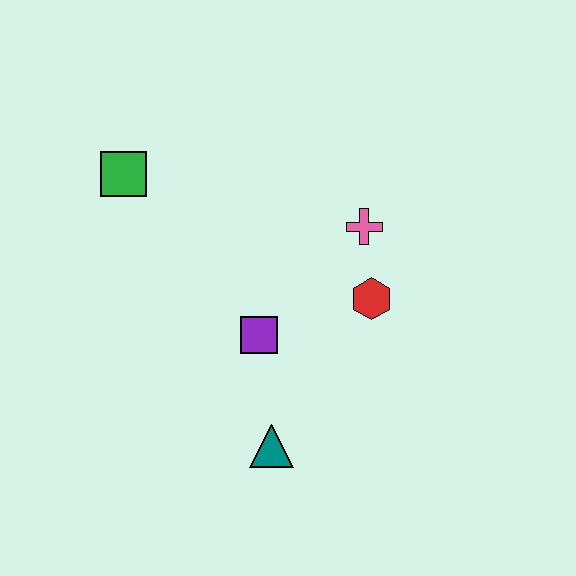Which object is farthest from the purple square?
The green square is farthest from the purple square.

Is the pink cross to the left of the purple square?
No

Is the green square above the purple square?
Yes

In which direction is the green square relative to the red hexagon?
The green square is to the left of the red hexagon.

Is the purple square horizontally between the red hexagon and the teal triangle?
No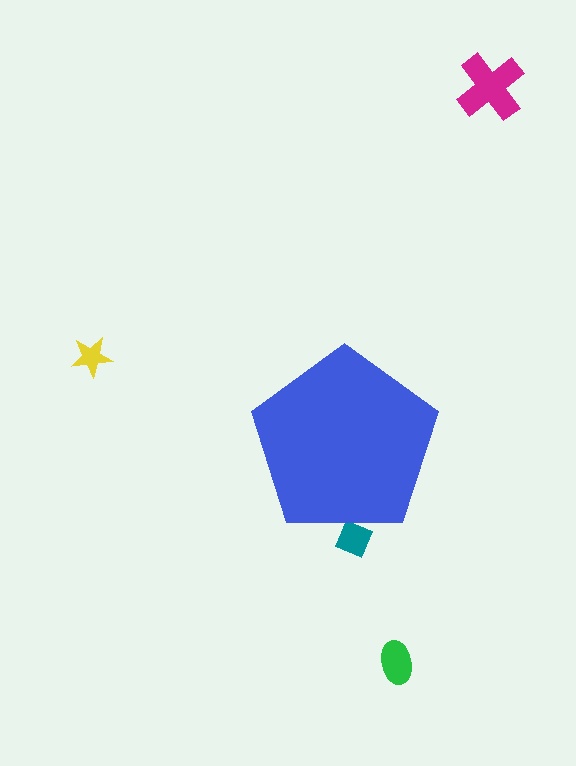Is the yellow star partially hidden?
No, the yellow star is fully visible.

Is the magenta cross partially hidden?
No, the magenta cross is fully visible.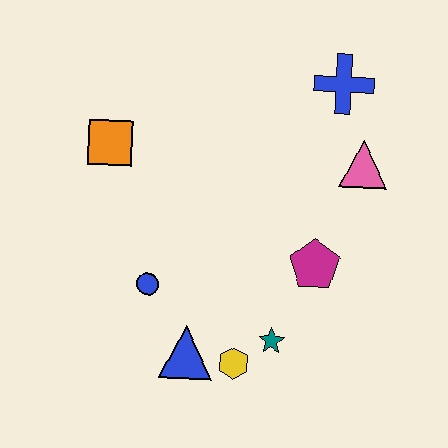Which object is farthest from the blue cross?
The blue triangle is farthest from the blue cross.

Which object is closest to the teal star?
The yellow hexagon is closest to the teal star.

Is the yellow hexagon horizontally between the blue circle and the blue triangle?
No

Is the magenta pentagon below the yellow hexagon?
No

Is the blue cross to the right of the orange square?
Yes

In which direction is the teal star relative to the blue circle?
The teal star is to the right of the blue circle.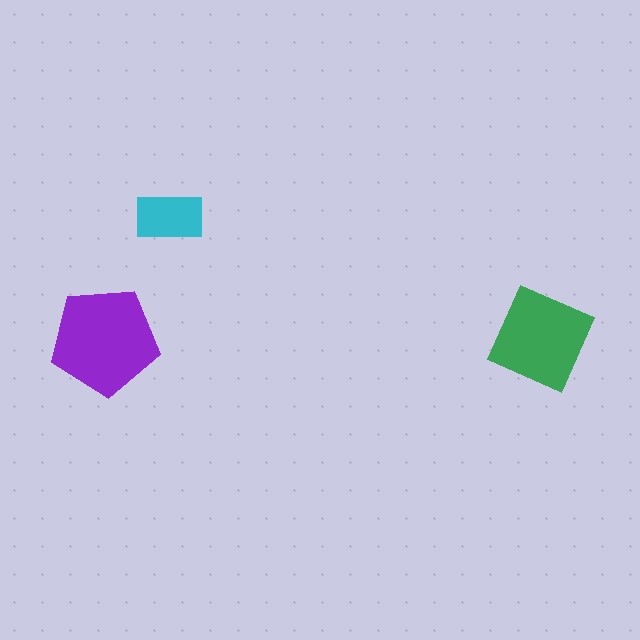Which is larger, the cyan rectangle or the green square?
The green square.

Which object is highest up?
The cyan rectangle is topmost.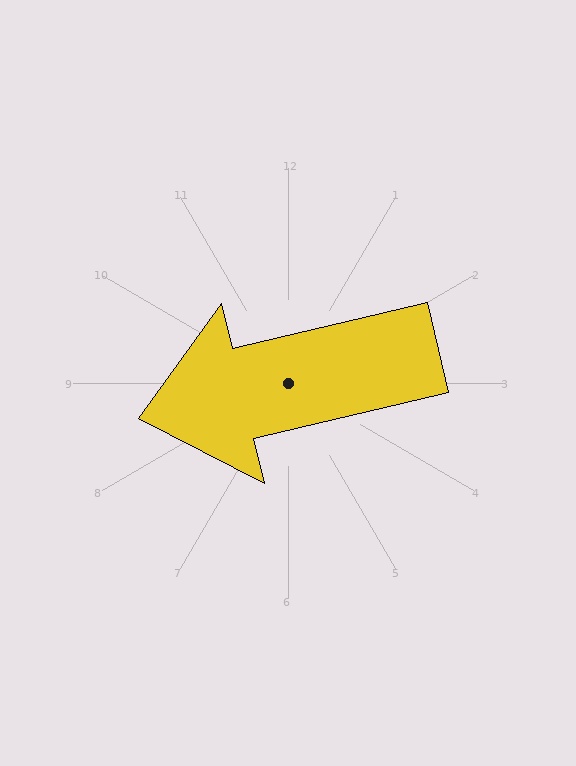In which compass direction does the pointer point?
West.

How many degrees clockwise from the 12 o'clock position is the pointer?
Approximately 257 degrees.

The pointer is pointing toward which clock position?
Roughly 9 o'clock.